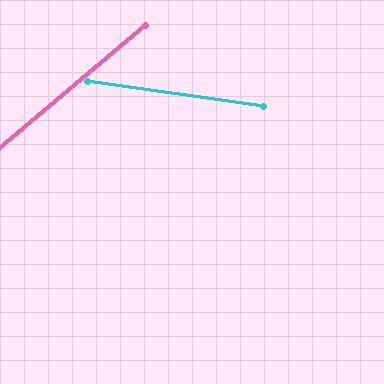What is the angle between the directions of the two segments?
Approximately 48 degrees.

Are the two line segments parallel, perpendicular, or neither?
Neither parallel nor perpendicular — they differ by about 48°.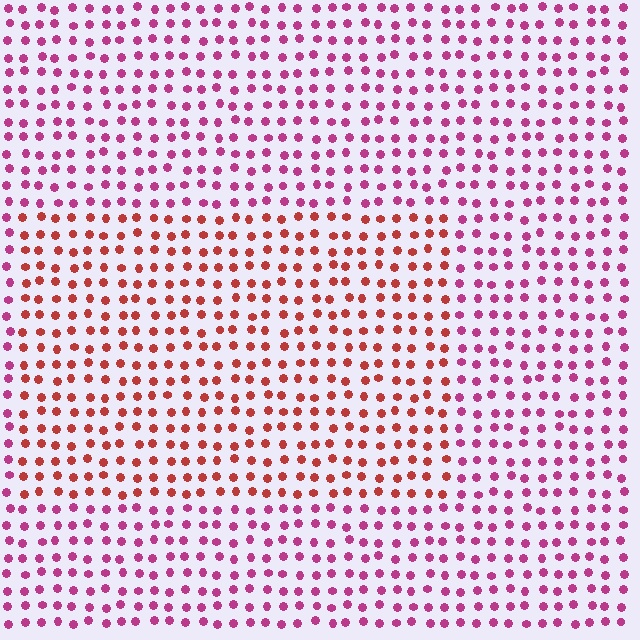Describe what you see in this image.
The image is filled with small magenta elements in a uniform arrangement. A rectangle-shaped region is visible where the elements are tinted to a slightly different hue, forming a subtle color boundary.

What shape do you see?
I see a rectangle.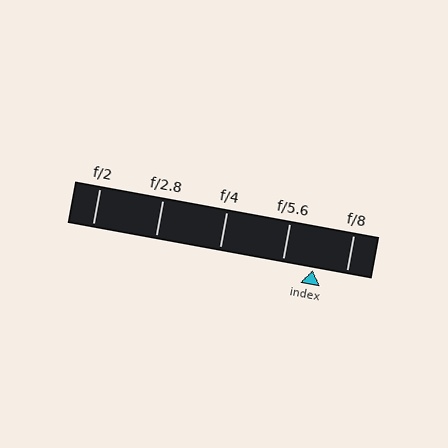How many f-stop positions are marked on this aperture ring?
There are 5 f-stop positions marked.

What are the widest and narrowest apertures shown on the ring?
The widest aperture shown is f/2 and the narrowest is f/8.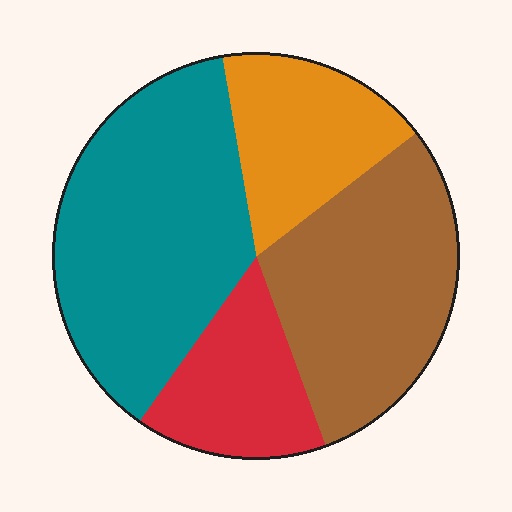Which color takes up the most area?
Teal, at roughly 40%.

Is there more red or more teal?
Teal.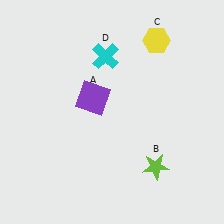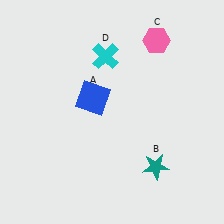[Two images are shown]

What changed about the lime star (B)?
In Image 1, B is lime. In Image 2, it changed to teal.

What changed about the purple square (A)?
In Image 1, A is purple. In Image 2, it changed to blue.